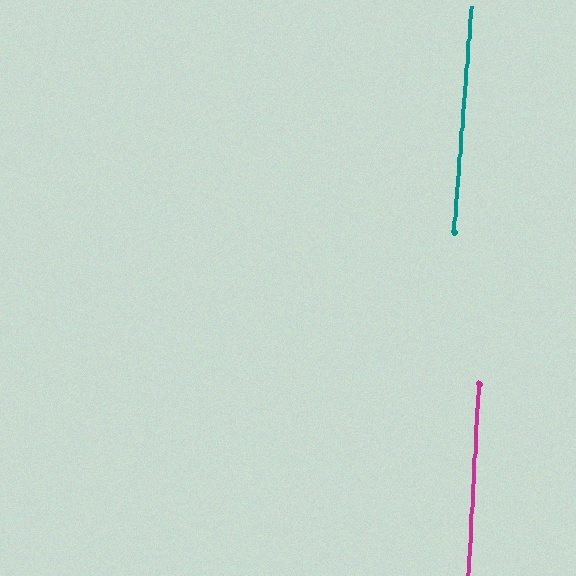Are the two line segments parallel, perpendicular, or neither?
Parallel — their directions differ by only 1.4°.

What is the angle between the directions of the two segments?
Approximately 1 degree.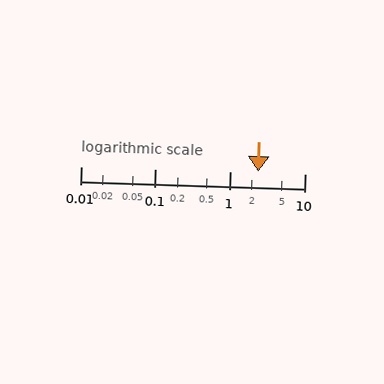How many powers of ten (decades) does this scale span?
The scale spans 3 decades, from 0.01 to 10.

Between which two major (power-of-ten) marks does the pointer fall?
The pointer is between 1 and 10.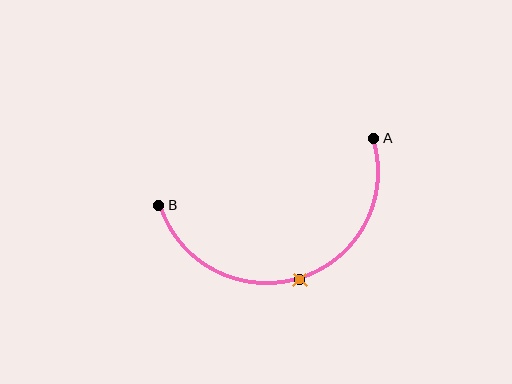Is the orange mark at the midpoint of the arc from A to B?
Yes. The orange mark lies on the arc at equal arc-length from both A and B — it is the arc midpoint.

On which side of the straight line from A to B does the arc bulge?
The arc bulges below the straight line connecting A and B.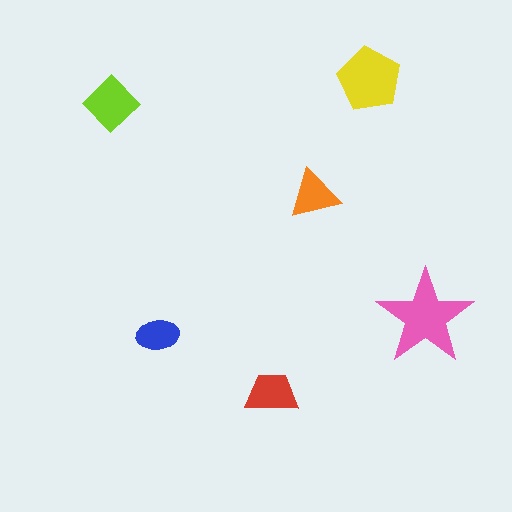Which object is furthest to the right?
The pink star is rightmost.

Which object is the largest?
The pink star.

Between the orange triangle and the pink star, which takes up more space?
The pink star.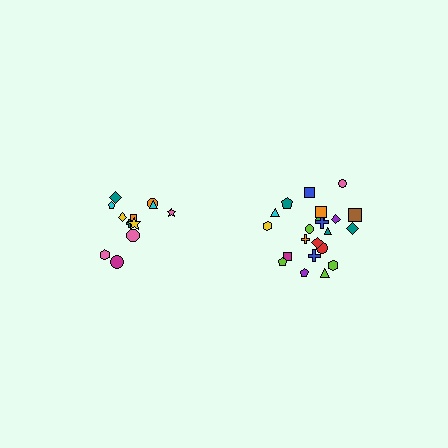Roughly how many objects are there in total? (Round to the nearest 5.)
Roughly 35 objects in total.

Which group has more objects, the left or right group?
The right group.